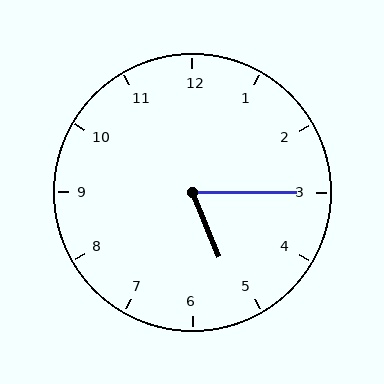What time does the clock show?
5:15.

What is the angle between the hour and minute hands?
Approximately 68 degrees.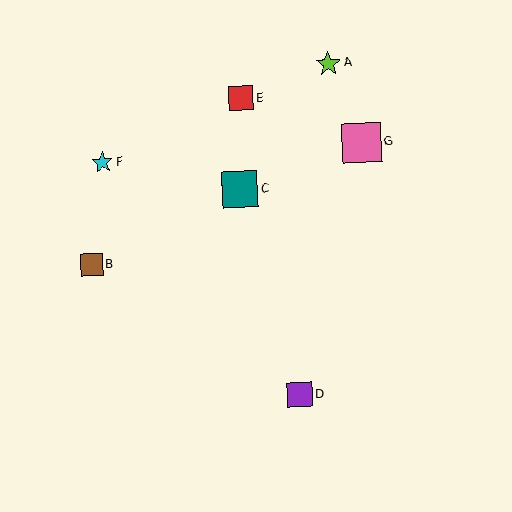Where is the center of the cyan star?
The center of the cyan star is at (102, 163).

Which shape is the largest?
The pink square (labeled G) is the largest.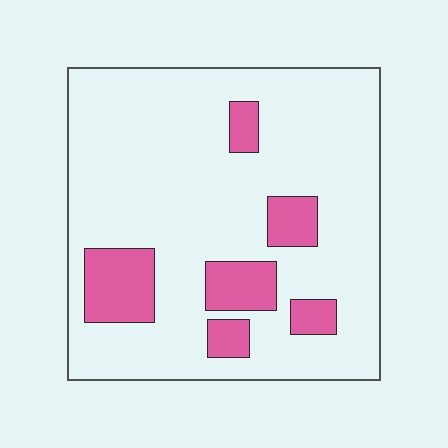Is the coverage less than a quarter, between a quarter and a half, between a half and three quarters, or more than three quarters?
Less than a quarter.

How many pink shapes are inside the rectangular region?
6.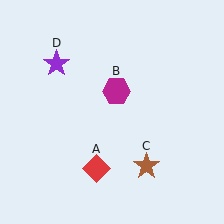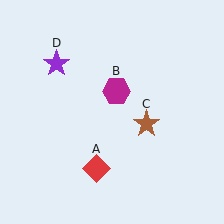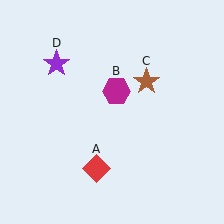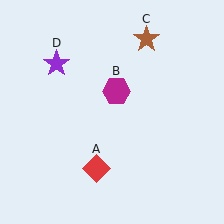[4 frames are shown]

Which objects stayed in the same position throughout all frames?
Red diamond (object A) and magenta hexagon (object B) and purple star (object D) remained stationary.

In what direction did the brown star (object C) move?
The brown star (object C) moved up.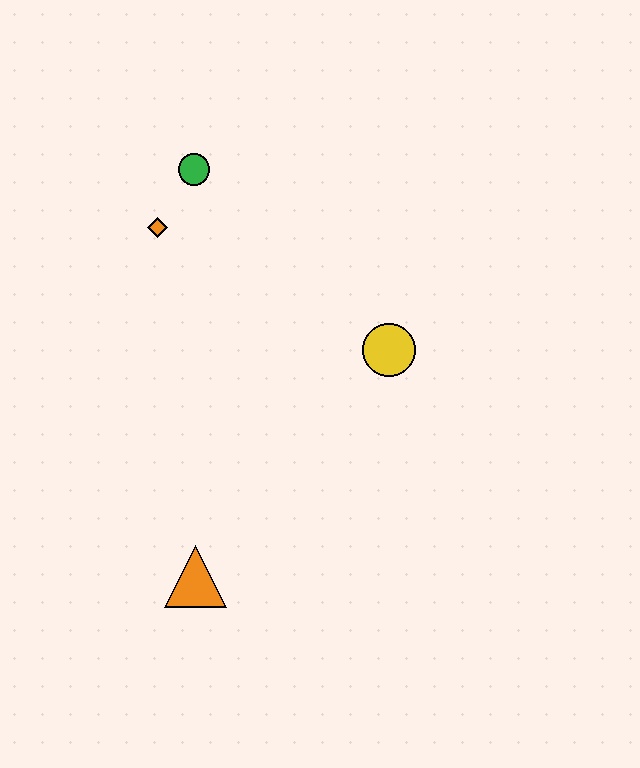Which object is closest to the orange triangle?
The yellow circle is closest to the orange triangle.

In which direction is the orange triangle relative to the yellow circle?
The orange triangle is below the yellow circle.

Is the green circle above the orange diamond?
Yes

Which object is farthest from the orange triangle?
The green circle is farthest from the orange triangle.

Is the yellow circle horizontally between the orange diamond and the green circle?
No